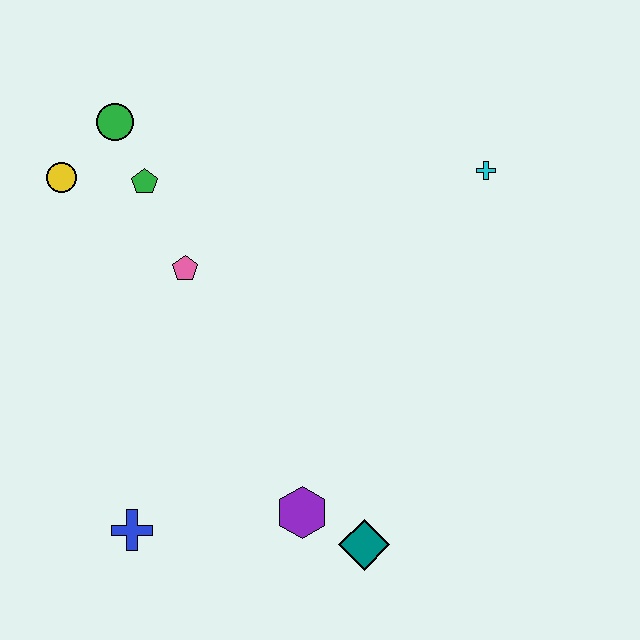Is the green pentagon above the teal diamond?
Yes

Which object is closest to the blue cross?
The purple hexagon is closest to the blue cross.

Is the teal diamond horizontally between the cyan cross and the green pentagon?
Yes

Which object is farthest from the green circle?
The teal diamond is farthest from the green circle.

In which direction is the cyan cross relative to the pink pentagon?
The cyan cross is to the right of the pink pentagon.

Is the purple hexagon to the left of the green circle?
No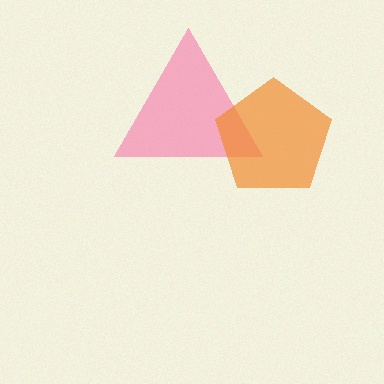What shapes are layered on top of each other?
The layered shapes are: a pink triangle, an orange pentagon.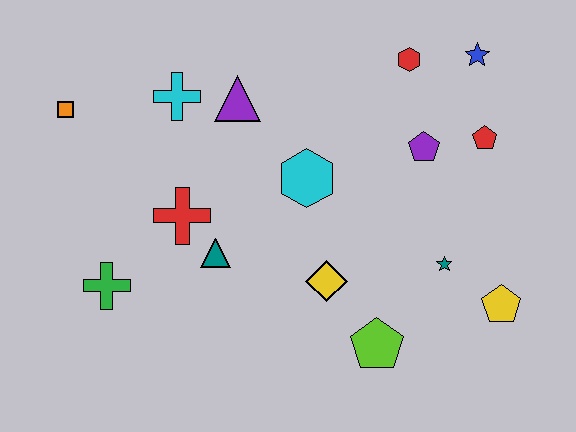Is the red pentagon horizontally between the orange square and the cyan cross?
No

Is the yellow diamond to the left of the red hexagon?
Yes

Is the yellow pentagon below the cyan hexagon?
Yes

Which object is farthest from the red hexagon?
The green cross is farthest from the red hexagon.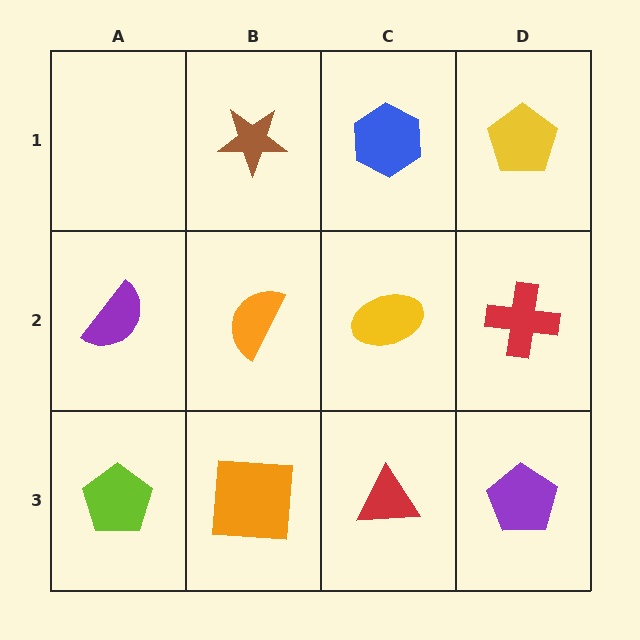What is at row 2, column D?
A red cross.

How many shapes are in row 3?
4 shapes.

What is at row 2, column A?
A purple semicircle.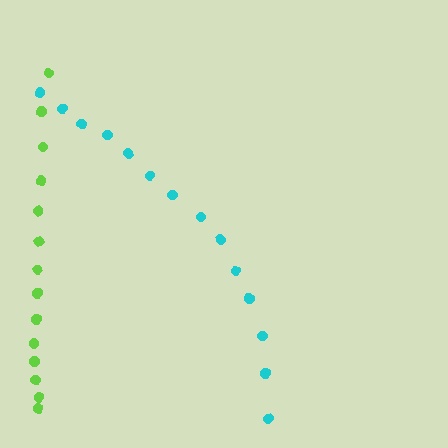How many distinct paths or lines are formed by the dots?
There are 2 distinct paths.